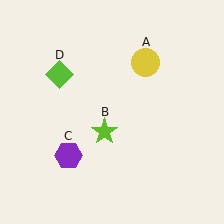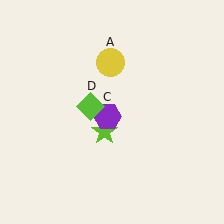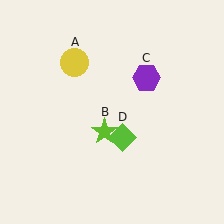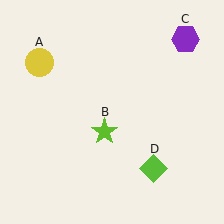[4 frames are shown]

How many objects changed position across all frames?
3 objects changed position: yellow circle (object A), purple hexagon (object C), lime diamond (object D).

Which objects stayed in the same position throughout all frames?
Lime star (object B) remained stationary.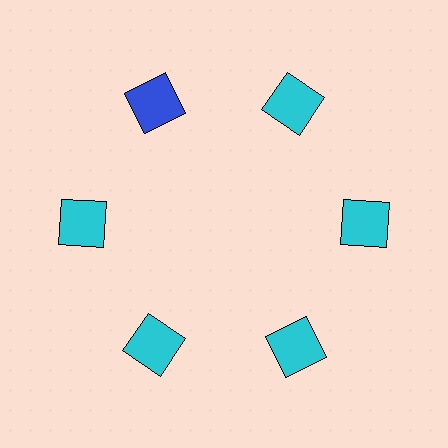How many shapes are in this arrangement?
There are 6 shapes arranged in a ring pattern.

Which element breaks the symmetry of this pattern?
The blue square at roughly the 11 o'clock position breaks the symmetry. All other shapes are cyan squares.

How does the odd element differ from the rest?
It has a different color: blue instead of cyan.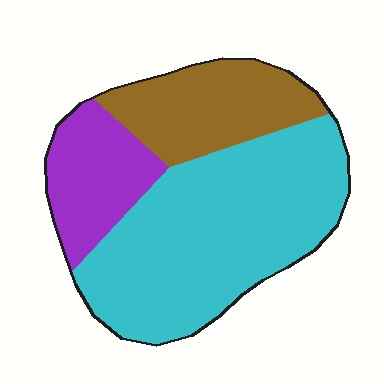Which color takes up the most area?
Cyan, at roughly 60%.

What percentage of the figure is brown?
Brown covers around 25% of the figure.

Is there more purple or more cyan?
Cyan.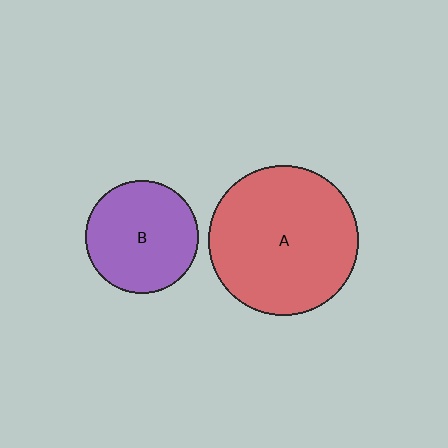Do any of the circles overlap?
No, none of the circles overlap.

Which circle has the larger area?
Circle A (red).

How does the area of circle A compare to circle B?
Approximately 1.8 times.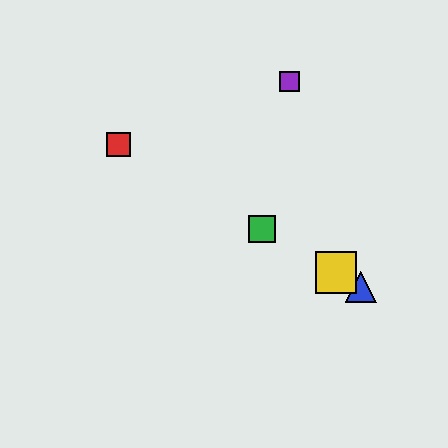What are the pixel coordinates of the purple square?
The purple square is at (289, 82).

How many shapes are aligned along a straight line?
4 shapes (the red square, the blue triangle, the green square, the yellow square) are aligned along a straight line.